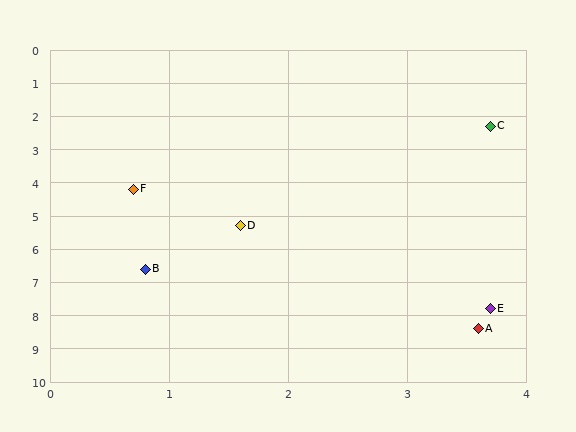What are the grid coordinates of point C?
Point C is at approximately (3.7, 2.3).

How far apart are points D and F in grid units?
Points D and F are about 1.4 grid units apart.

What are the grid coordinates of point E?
Point E is at approximately (3.7, 7.8).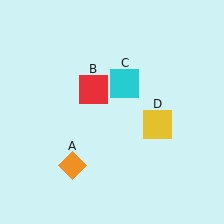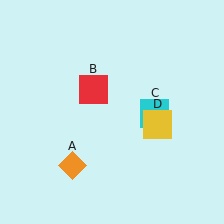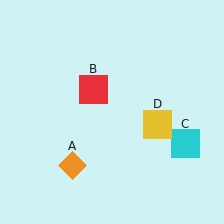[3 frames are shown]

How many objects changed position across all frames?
1 object changed position: cyan square (object C).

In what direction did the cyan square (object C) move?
The cyan square (object C) moved down and to the right.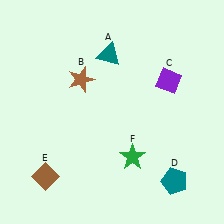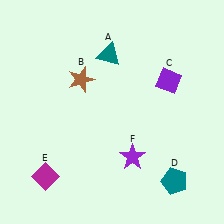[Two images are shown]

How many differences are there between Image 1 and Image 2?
There are 2 differences between the two images.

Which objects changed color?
E changed from brown to magenta. F changed from green to purple.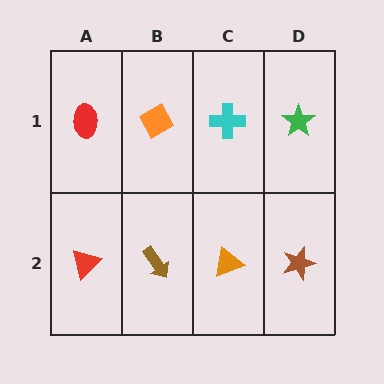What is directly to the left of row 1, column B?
A red ellipse.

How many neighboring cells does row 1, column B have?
3.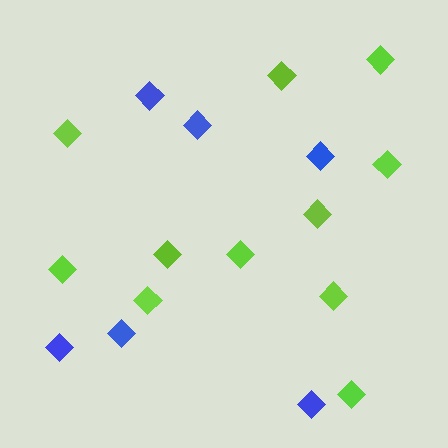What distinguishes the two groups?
There are 2 groups: one group of blue diamonds (6) and one group of lime diamonds (11).